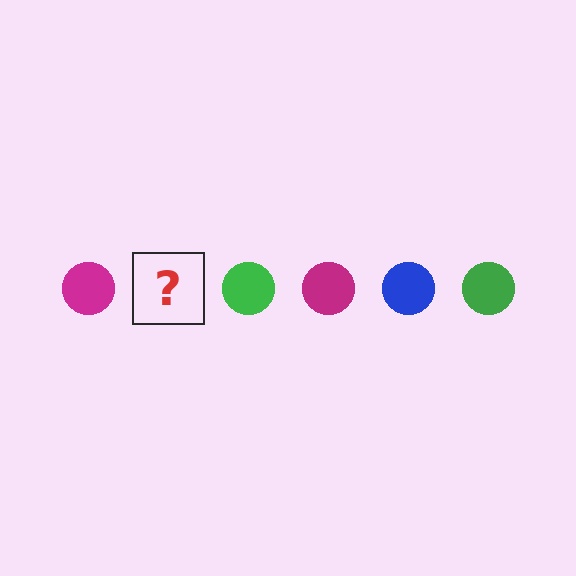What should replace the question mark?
The question mark should be replaced with a blue circle.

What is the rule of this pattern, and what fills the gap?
The rule is that the pattern cycles through magenta, blue, green circles. The gap should be filled with a blue circle.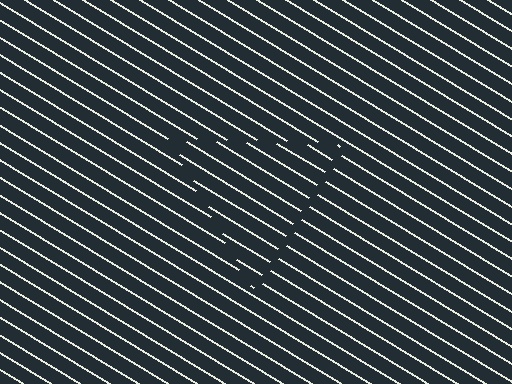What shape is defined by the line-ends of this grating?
An illusory triangle. The interior of the shape contains the same grating, shifted by half a period — the contour is defined by the phase discontinuity where line-ends from the inner and outer gratings abut.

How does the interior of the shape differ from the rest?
The interior of the shape contains the same grating, shifted by half a period — the contour is defined by the phase discontinuity where line-ends from the inner and outer gratings abut.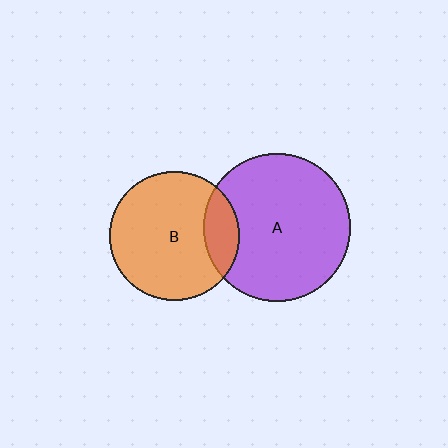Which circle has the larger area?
Circle A (purple).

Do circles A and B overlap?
Yes.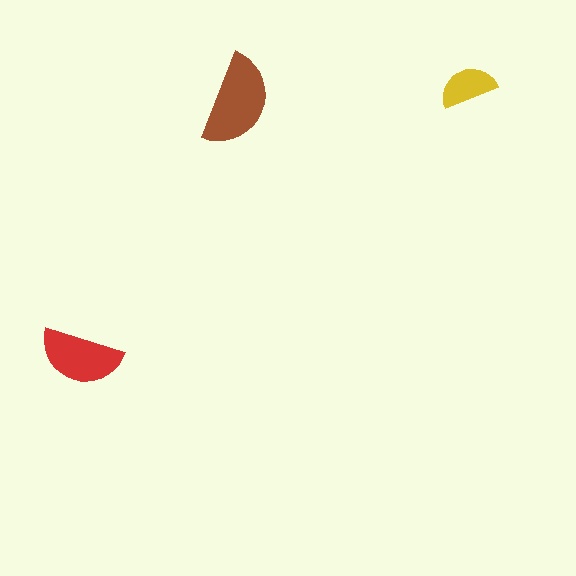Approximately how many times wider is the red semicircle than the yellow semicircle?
About 1.5 times wider.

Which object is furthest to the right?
The yellow semicircle is rightmost.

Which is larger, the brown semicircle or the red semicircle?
The brown one.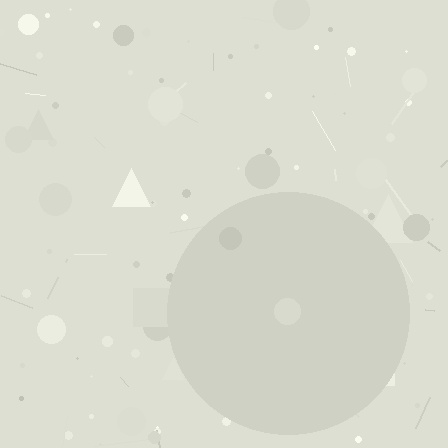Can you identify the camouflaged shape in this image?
The camouflaged shape is a circle.